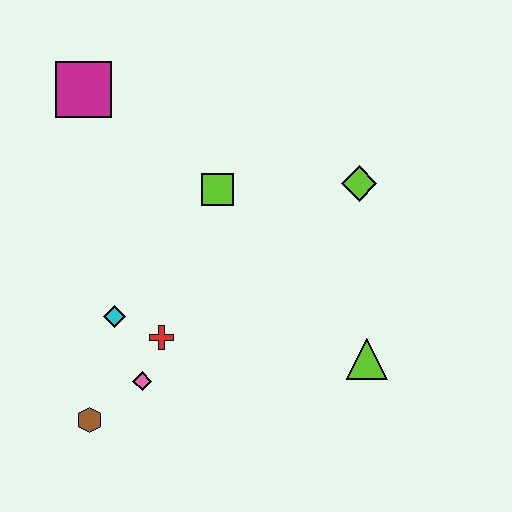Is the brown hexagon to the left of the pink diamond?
Yes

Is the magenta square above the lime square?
Yes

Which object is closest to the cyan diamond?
The red cross is closest to the cyan diamond.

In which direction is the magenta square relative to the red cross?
The magenta square is above the red cross.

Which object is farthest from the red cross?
The magenta square is farthest from the red cross.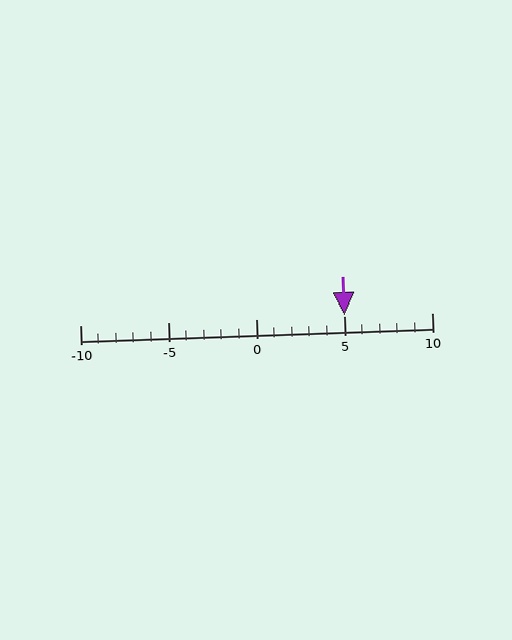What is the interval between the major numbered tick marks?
The major tick marks are spaced 5 units apart.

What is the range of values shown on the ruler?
The ruler shows values from -10 to 10.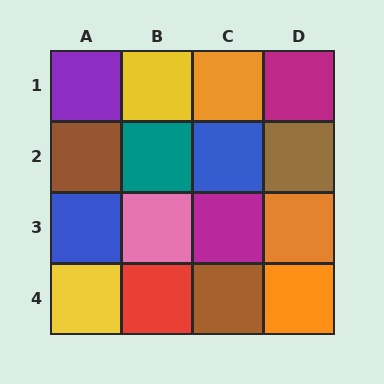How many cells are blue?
2 cells are blue.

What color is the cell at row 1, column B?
Yellow.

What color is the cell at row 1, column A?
Purple.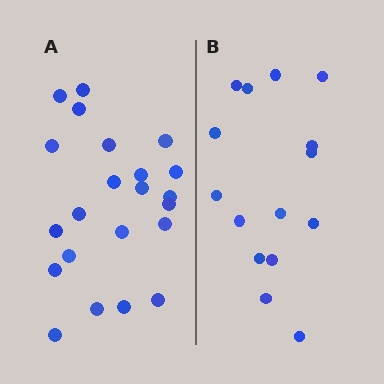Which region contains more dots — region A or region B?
Region A (the left region) has more dots.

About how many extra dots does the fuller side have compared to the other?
Region A has roughly 8 or so more dots than region B.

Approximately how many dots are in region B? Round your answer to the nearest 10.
About 20 dots. (The exact count is 15, which rounds to 20.)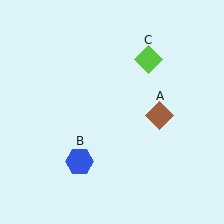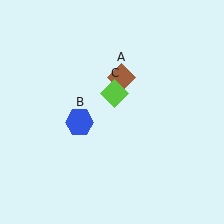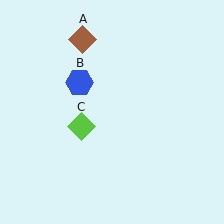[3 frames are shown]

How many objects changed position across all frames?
3 objects changed position: brown diamond (object A), blue hexagon (object B), lime diamond (object C).